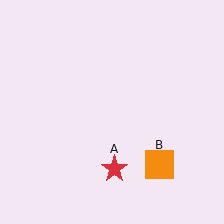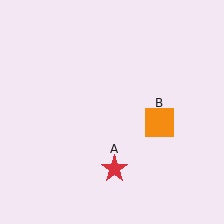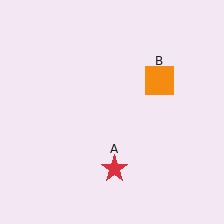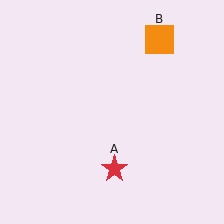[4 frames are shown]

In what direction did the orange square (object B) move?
The orange square (object B) moved up.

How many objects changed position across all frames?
1 object changed position: orange square (object B).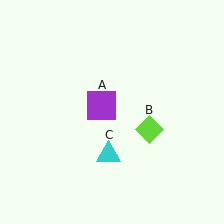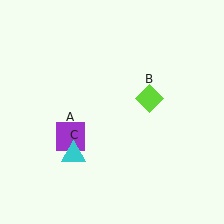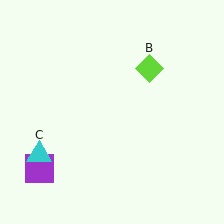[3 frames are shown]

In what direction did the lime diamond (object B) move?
The lime diamond (object B) moved up.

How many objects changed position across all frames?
3 objects changed position: purple square (object A), lime diamond (object B), cyan triangle (object C).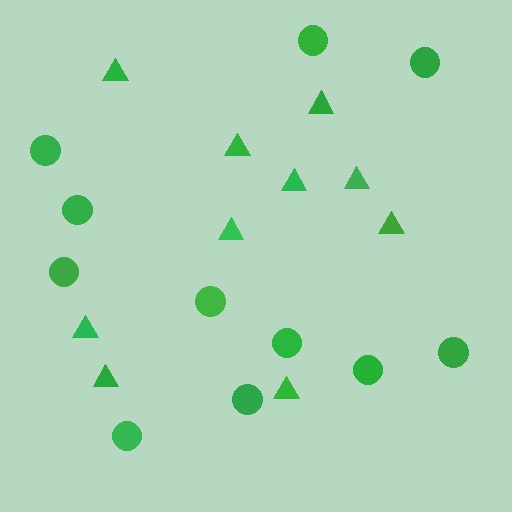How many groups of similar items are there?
There are 2 groups: one group of triangles (10) and one group of circles (11).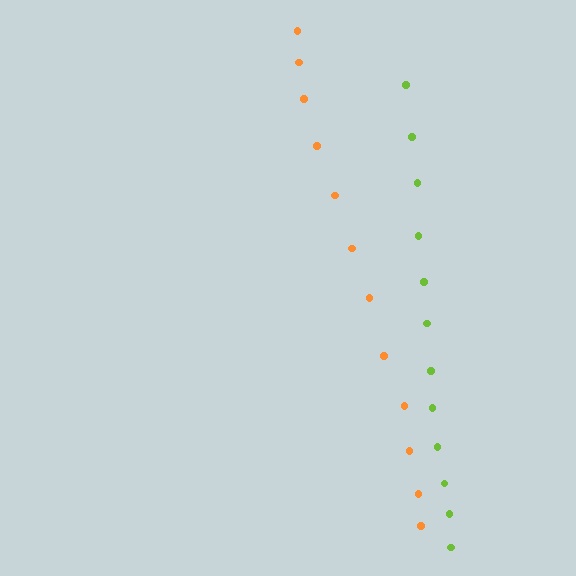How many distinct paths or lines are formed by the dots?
There are 2 distinct paths.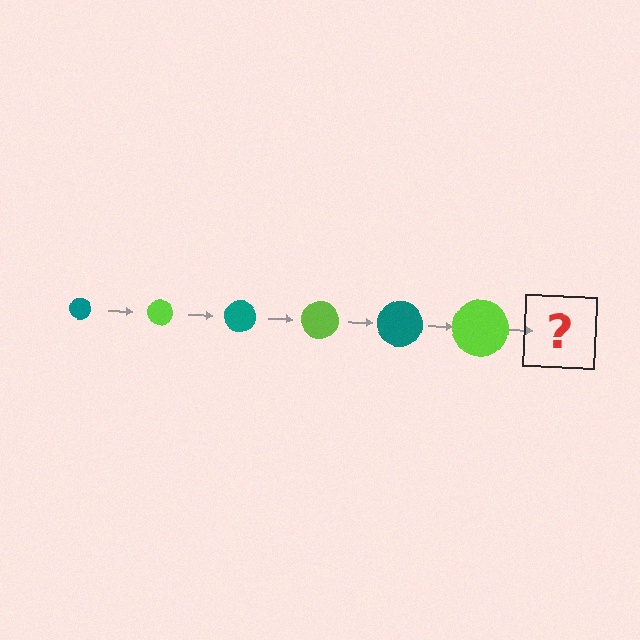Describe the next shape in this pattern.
It should be a teal circle, larger than the previous one.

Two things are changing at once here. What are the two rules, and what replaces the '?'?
The two rules are that the circle grows larger each step and the color cycles through teal and lime. The '?' should be a teal circle, larger than the previous one.